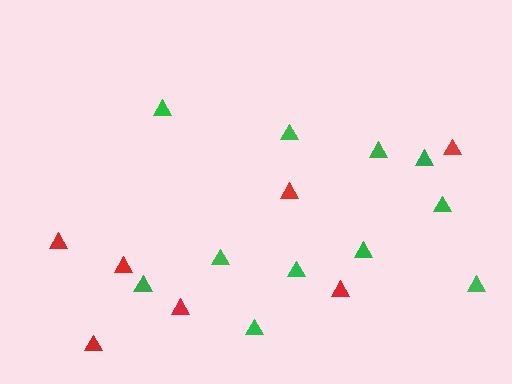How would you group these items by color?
There are 2 groups: one group of red triangles (7) and one group of green triangles (11).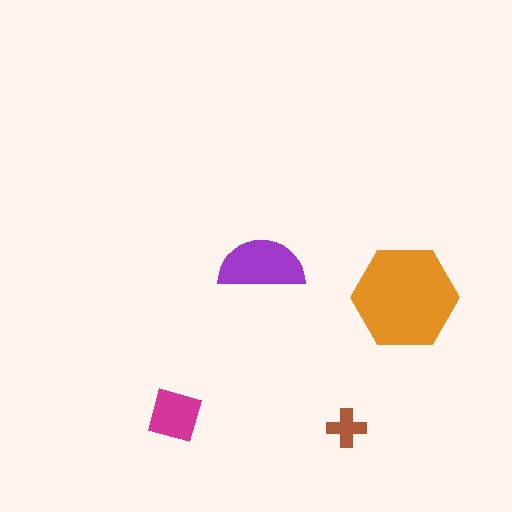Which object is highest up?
The purple semicircle is topmost.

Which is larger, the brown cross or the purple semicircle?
The purple semicircle.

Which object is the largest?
The orange hexagon.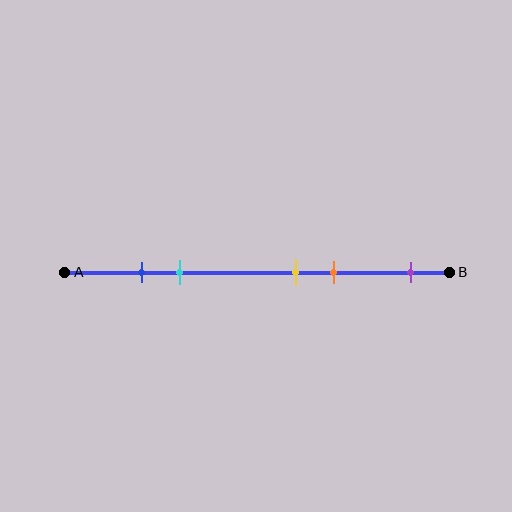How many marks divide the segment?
There are 5 marks dividing the segment.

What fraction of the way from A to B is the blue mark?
The blue mark is approximately 20% (0.2) of the way from A to B.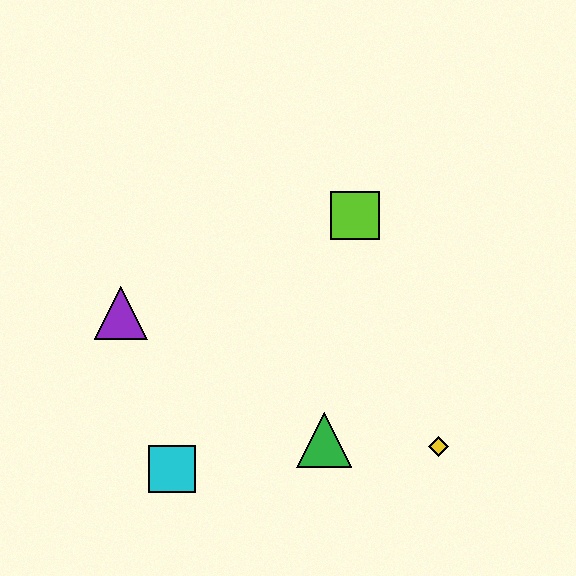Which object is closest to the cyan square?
The green triangle is closest to the cyan square.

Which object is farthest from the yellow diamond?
The purple triangle is farthest from the yellow diamond.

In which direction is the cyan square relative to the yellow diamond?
The cyan square is to the left of the yellow diamond.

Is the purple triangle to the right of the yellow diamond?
No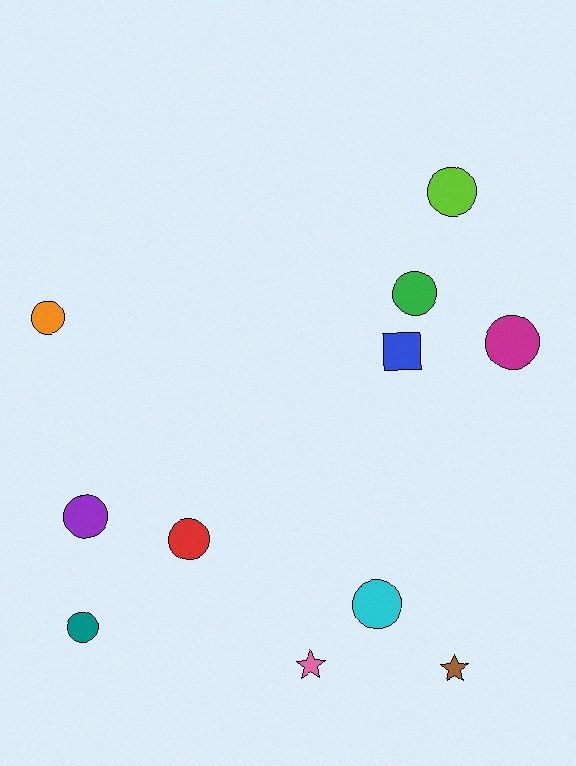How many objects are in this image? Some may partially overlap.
There are 11 objects.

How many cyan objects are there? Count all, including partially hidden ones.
There is 1 cyan object.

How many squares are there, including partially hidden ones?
There is 1 square.